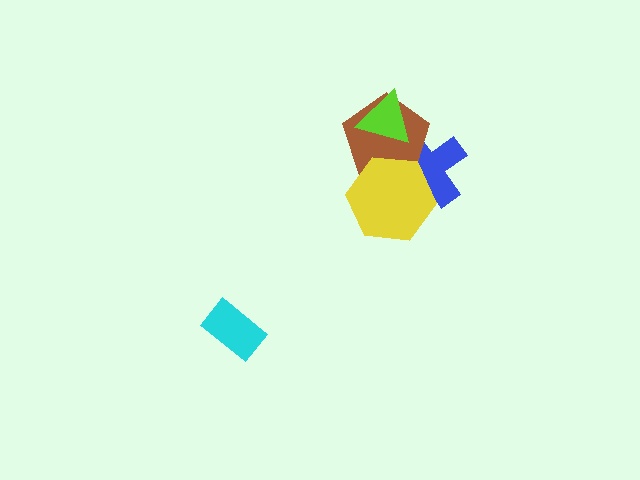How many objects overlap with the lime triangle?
1 object overlaps with the lime triangle.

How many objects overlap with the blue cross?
2 objects overlap with the blue cross.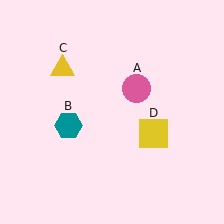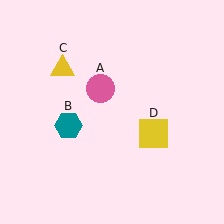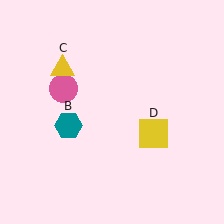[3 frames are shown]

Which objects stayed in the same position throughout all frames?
Teal hexagon (object B) and yellow triangle (object C) and yellow square (object D) remained stationary.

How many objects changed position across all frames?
1 object changed position: pink circle (object A).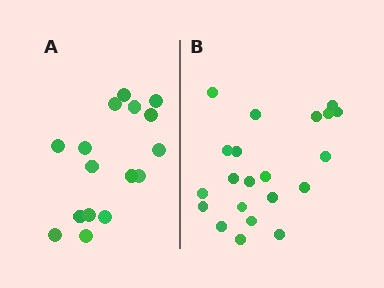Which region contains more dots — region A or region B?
Region B (the right region) has more dots.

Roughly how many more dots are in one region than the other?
Region B has about 5 more dots than region A.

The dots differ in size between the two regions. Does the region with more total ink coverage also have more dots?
No. Region A has more total ink coverage because its dots are larger, but region B actually contains more individual dots. Total area can be misleading — the number of items is what matters here.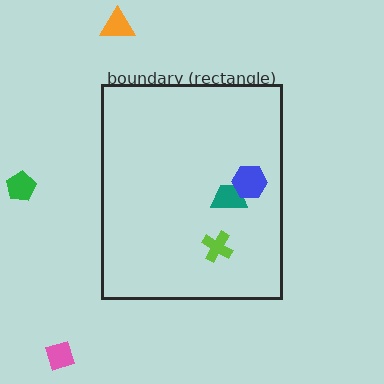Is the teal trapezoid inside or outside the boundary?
Inside.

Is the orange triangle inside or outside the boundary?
Outside.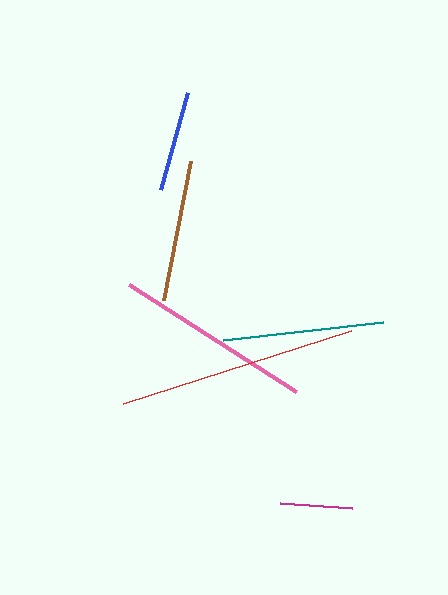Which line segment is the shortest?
The magenta line is the shortest at approximately 73 pixels.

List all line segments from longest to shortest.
From longest to shortest: red, pink, teal, brown, blue, magenta.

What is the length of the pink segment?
The pink segment is approximately 199 pixels long.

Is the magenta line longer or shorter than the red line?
The red line is longer than the magenta line.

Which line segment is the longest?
The red line is the longest at approximately 239 pixels.